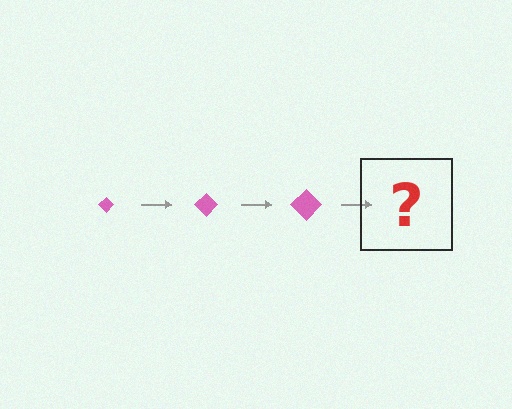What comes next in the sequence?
The next element should be a pink diamond, larger than the previous one.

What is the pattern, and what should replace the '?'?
The pattern is that the diamond gets progressively larger each step. The '?' should be a pink diamond, larger than the previous one.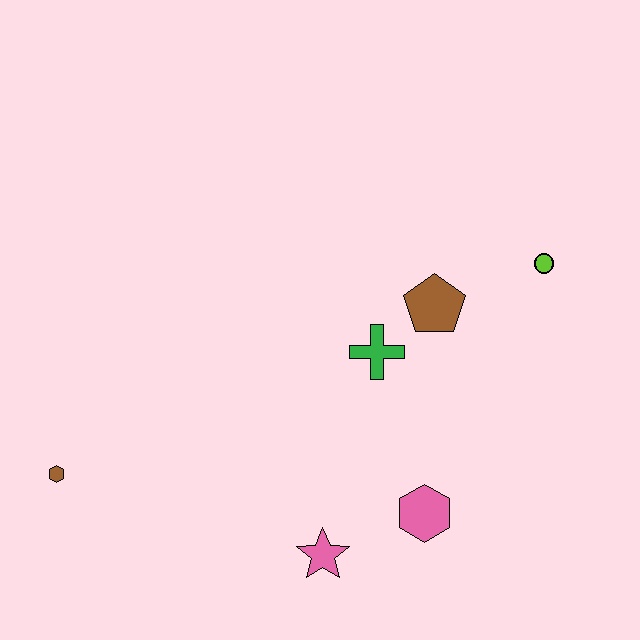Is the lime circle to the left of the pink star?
No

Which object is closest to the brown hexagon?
The pink star is closest to the brown hexagon.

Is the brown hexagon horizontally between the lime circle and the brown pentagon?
No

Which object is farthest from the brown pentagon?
The brown hexagon is farthest from the brown pentagon.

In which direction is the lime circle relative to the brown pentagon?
The lime circle is to the right of the brown pentagon.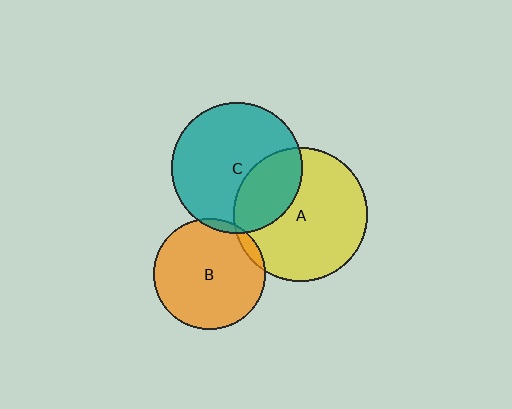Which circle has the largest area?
Circle A (yellow).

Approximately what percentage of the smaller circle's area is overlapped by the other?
Approximately 30%.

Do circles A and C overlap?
Yes.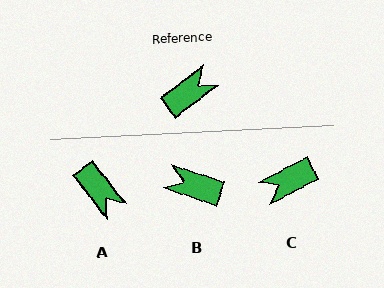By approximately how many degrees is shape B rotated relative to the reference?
Approximately 124 degrees counter-clockwise.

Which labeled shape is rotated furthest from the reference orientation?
C, about 170 degrees away.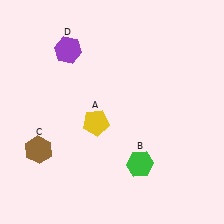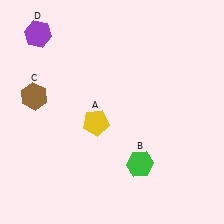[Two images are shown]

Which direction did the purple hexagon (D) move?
The purple hexagon (D) moved left.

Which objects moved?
The objects that moved are: the brown hexagon (C), the purple hexagon (D).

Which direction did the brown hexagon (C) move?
The brown hexagon (C) moved up.